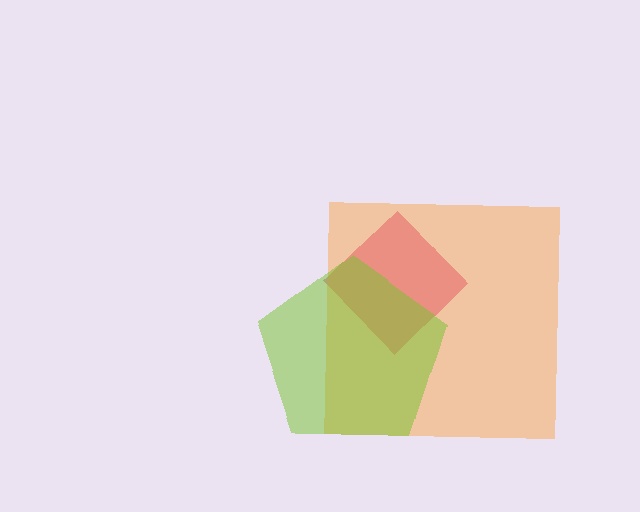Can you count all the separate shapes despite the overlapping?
Yes, there are 3 separate shapes.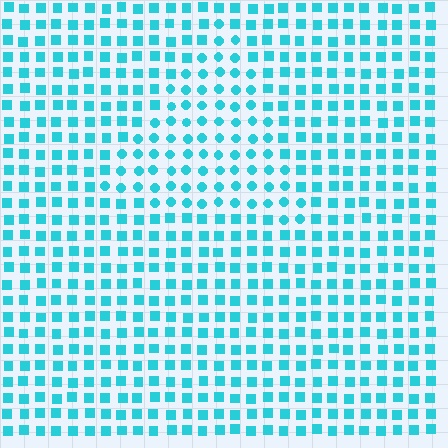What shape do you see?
I see a triangle.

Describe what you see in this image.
The image is filled with small cyan elements arranged in a uniform grid. A triangle-shaped region contains circles, while the surrounding area contains squares. The boundary is defined purely by the change in element shape.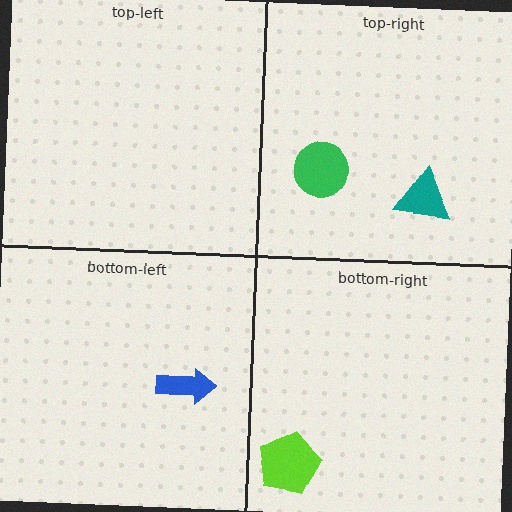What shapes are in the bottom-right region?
The lime pentagon.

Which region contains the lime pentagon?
The bottom-right region.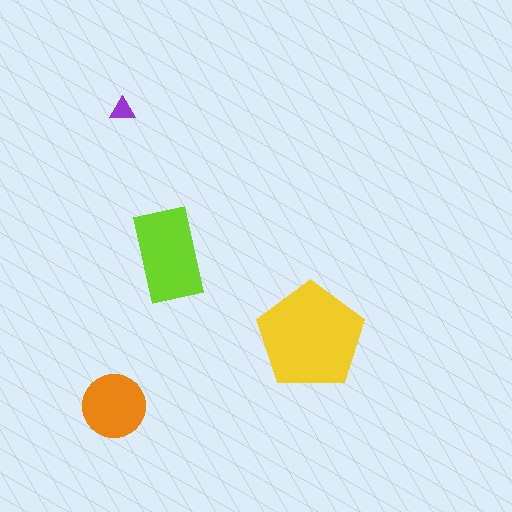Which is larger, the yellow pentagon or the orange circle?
The yellow pentagon.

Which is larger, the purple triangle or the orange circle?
The orange circle.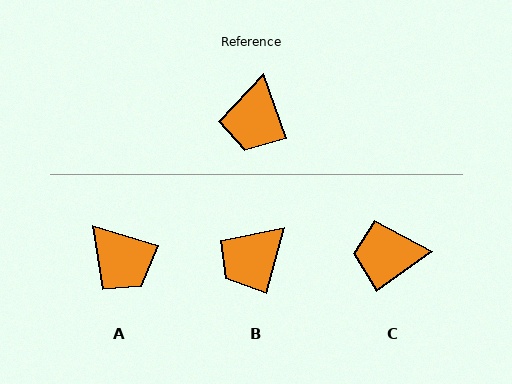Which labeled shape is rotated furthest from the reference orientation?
C, about 74 degrees away.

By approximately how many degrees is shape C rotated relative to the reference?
Approximately 74 degrees clockwise.